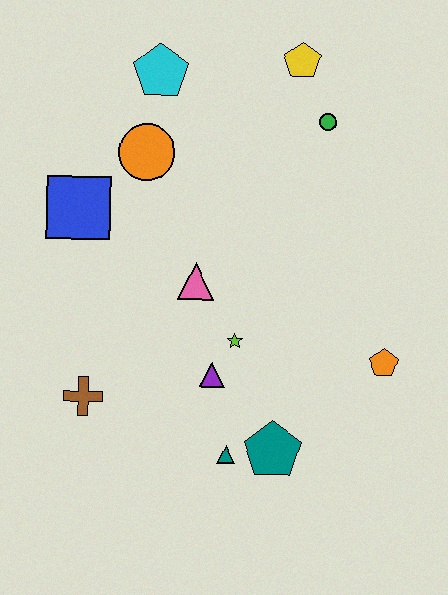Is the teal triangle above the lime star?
No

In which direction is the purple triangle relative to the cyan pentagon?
The purple triangle is below the cyan pentagon.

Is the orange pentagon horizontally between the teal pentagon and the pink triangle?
No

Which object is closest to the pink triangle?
The lime star is closest to the pink triangle.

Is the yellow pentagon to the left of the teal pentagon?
No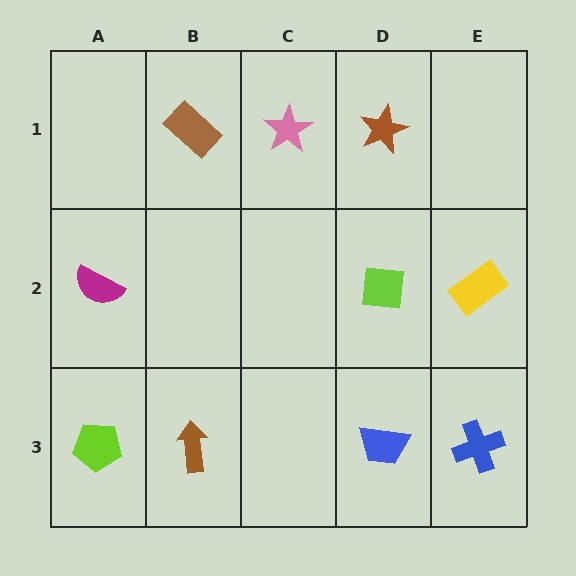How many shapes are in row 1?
3 shapes.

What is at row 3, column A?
A lime pentagon.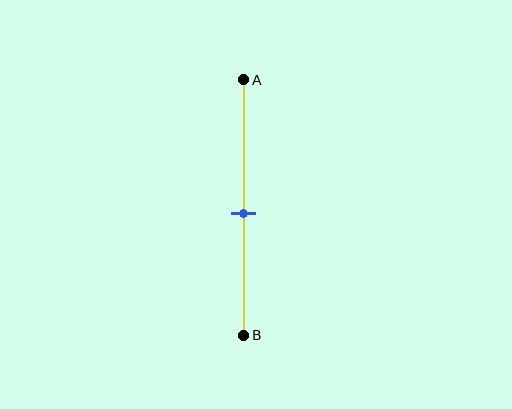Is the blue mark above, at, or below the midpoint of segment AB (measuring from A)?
The blue mark is approximately at the midpoint of segment AB.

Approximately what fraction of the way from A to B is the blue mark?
The blue mark is approximately 50% of the way from A to B.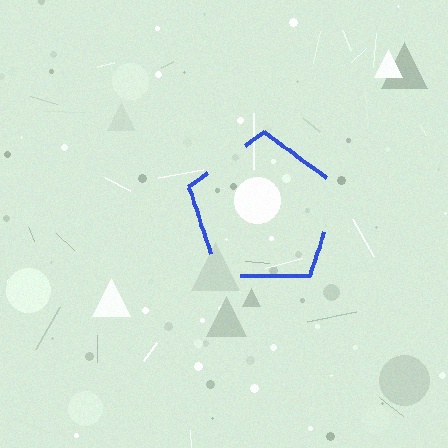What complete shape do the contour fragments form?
The contour fragments form a pentagon.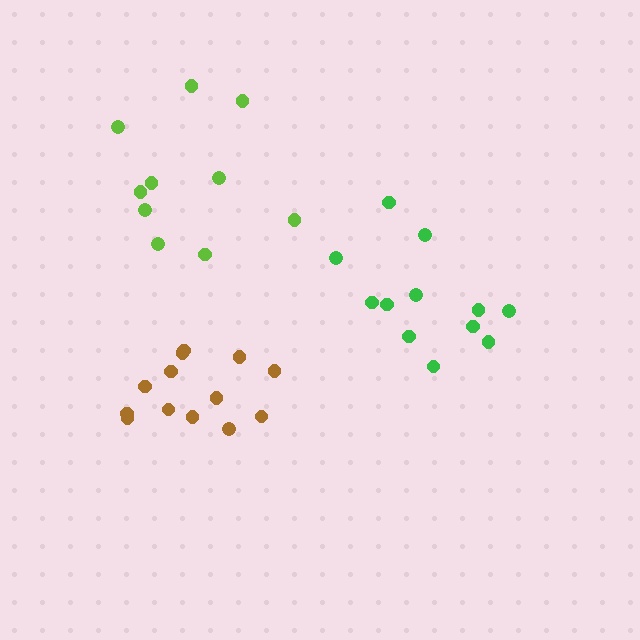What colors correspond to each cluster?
The clusters are colored: brown, green, lime.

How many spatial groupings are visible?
There are 3 spatial groupings.